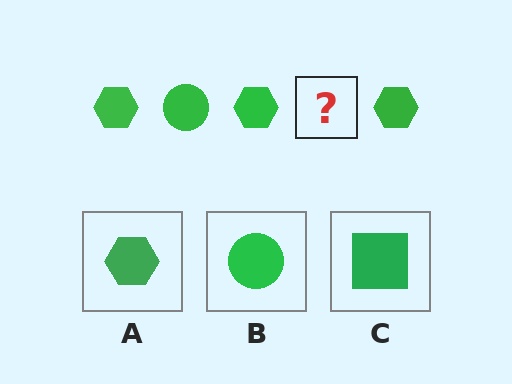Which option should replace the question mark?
Option B.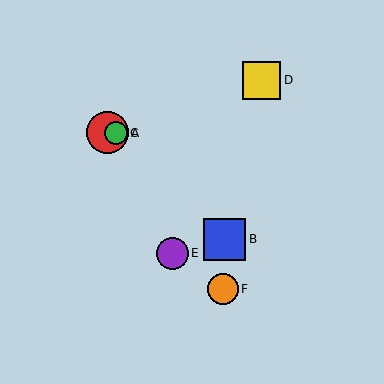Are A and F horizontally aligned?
No, A is at y≈133 and F is at y≈289.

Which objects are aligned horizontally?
Objects A, C are aligned horizontally.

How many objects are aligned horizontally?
2 objects (A, C) are aligned horizontally.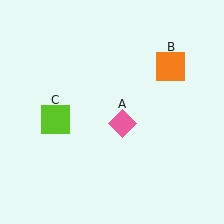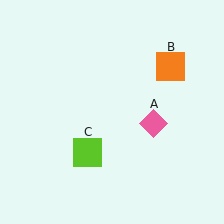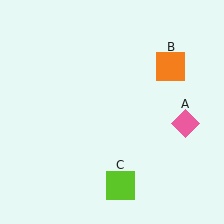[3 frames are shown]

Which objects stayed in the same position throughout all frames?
Orange square (object B) remained stationary.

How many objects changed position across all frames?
2 objects changed position: pink diamond (object A), lime square (object C).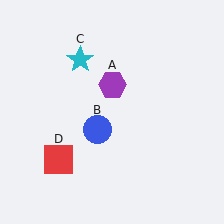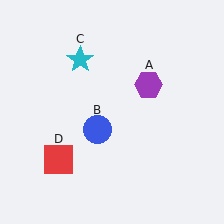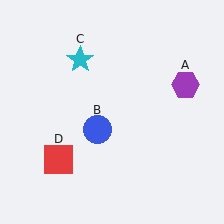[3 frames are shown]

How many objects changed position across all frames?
1 object changed position: purple hexagon (object A).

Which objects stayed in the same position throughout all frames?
Blue circle (object B) and cyan star (object C) and red square (object D) remained stationary.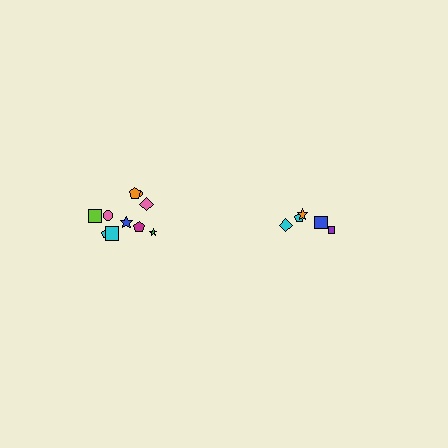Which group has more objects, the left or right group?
The left group.